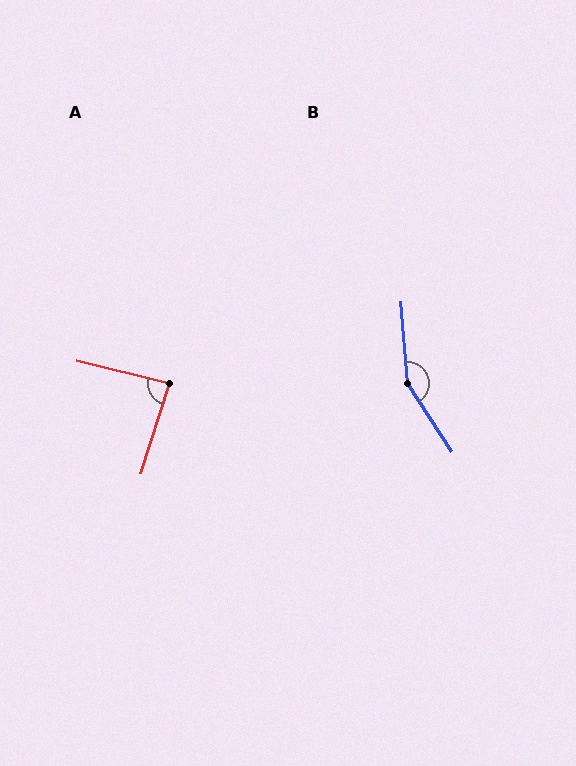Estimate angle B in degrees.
Approximately 152 degrees.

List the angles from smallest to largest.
A (87°), B (152°).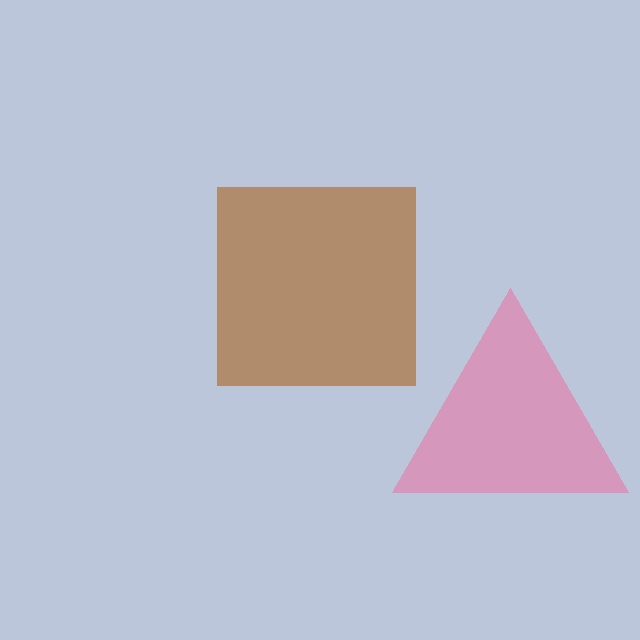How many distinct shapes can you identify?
There are 2 distinct shapes: a brown square, a pink triangle.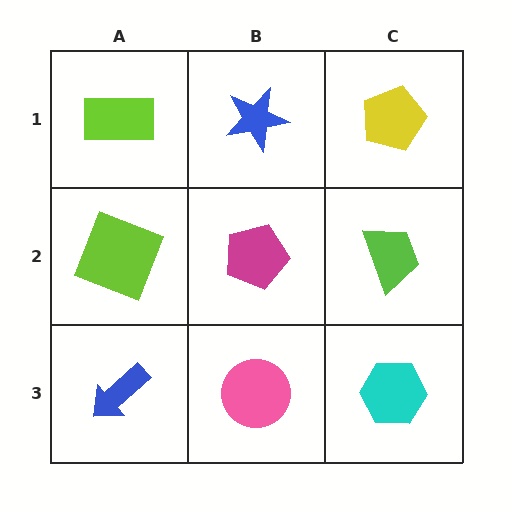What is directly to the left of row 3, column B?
A blue arrow.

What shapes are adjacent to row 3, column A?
A lime square (row 2, column A), a pink circle (row 3, column B).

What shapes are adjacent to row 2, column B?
A blue star (row 1, column B), a pink circle (row 3, column B), a lime square (row 2, column A), a lime trapezoid (row 2, column C).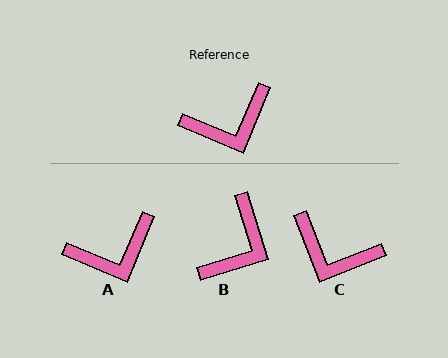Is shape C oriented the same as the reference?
No, it is off by about 46 degrees.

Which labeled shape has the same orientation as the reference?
A.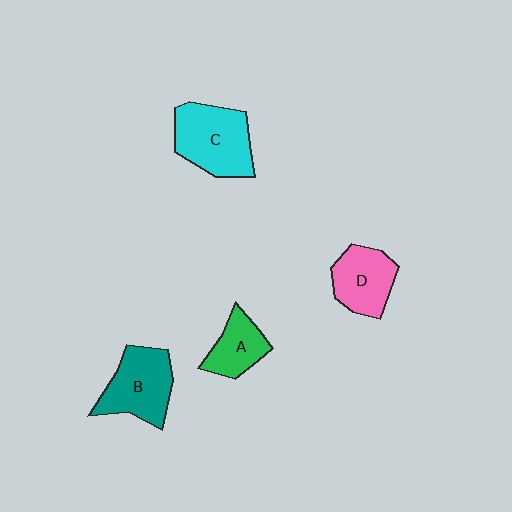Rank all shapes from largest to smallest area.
From largest to smallest: C (cyan), B (teal), D (pink), A (green).